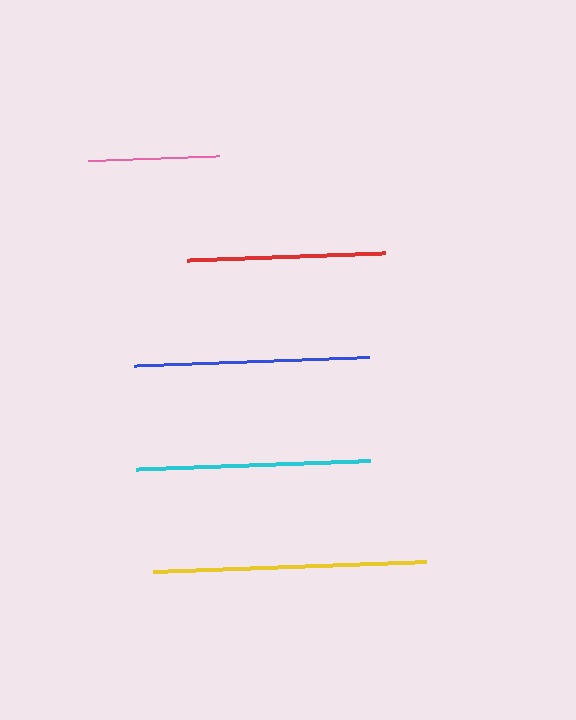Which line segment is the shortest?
The pink line is the shortest at approximately 131 pixels.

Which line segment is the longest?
The yellow line is the longest at approximately 275 pixels.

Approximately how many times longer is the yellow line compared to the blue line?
The yellow line is approximately 1.2 times the length of the blue line.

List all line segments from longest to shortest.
From longest to shortest: yellow, blue, cyan, red, pink.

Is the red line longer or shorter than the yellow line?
The yellow line is longer than the red line.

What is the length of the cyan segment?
The cyan segment is approximately 234 pixels long.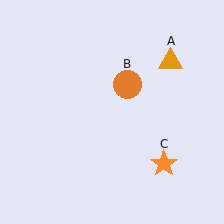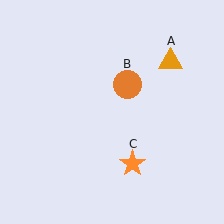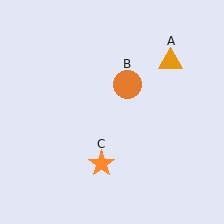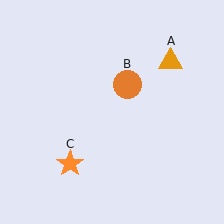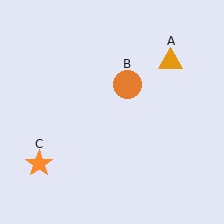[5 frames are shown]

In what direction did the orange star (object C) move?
The orange star (object C) moved left.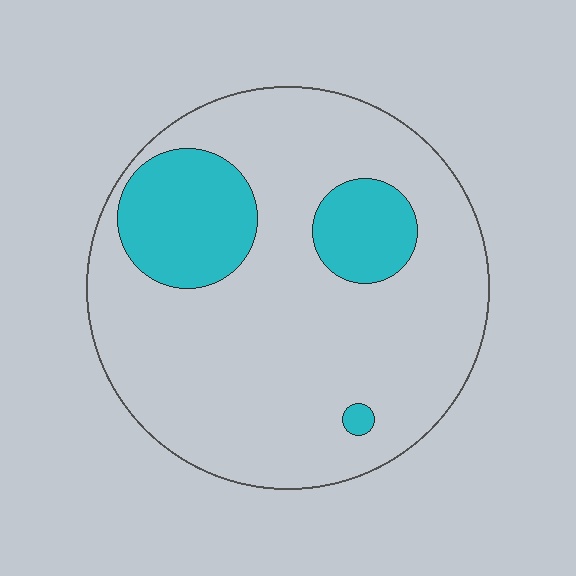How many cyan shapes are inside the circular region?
3.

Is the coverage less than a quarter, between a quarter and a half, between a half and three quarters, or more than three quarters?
Less than a quarter.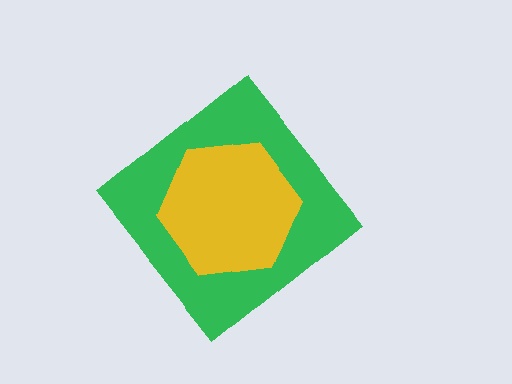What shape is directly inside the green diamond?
The yellow hexagon.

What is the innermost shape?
The yellow hexagon.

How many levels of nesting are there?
2.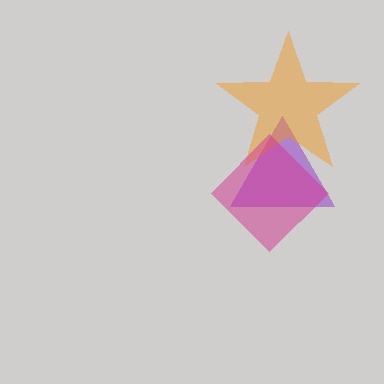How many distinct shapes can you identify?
There are 3 distinct shapes: a purple triangle, an orange star, a magenta diamond.